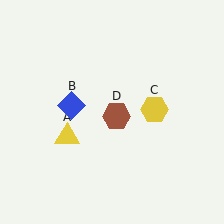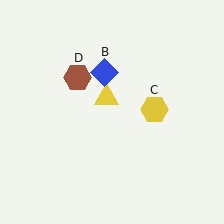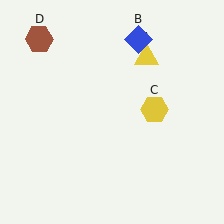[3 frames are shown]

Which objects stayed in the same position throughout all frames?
Yellow hexagon (object C) remained stationary.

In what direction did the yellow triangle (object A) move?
The yellow triangle (object A) moved up and to the right.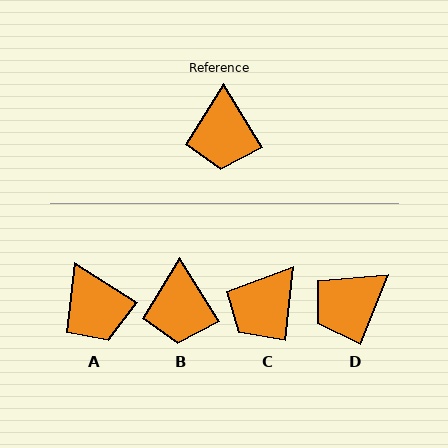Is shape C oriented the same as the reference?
No, it is off by about 38 degrees.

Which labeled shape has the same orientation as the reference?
B.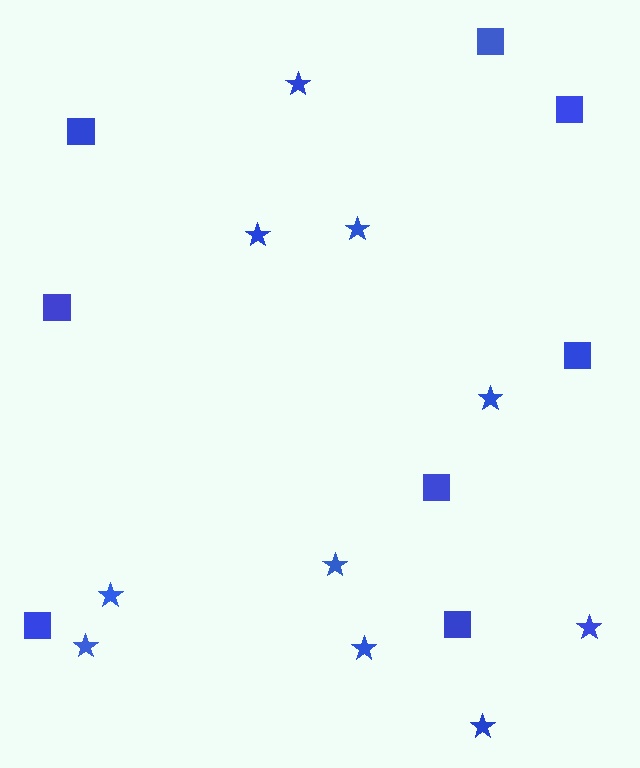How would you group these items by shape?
There are 2 groups: one group of squares (8) and one group of stars (10).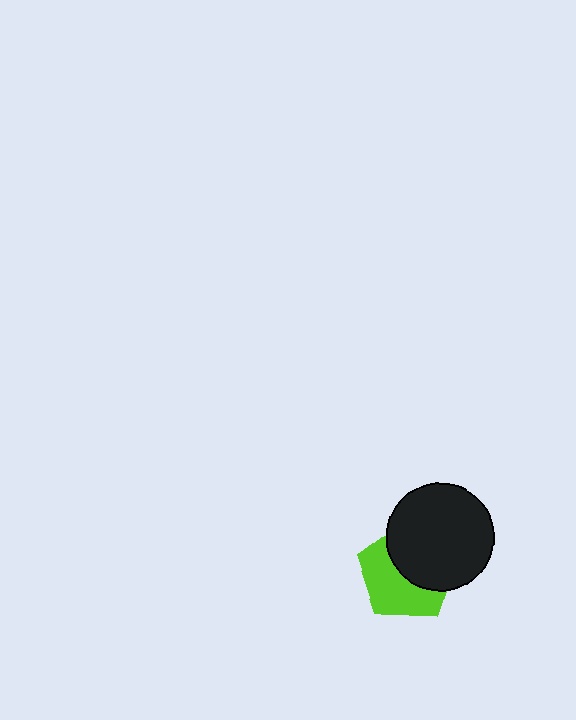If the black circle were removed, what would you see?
You would see the complete lime pentagon.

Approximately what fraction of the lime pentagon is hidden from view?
Roughly 49% of the lime pentagon is hidden behind the black circle.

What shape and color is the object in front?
The object in front is a black circle.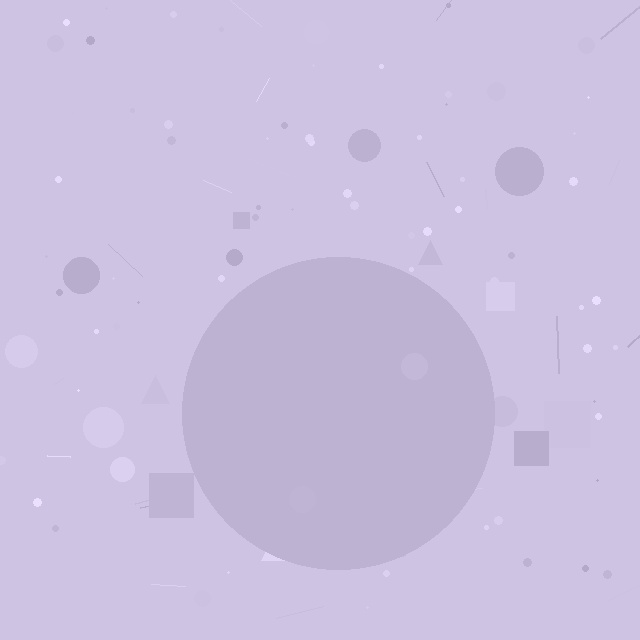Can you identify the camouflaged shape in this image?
The camouflaged shape is a circle.